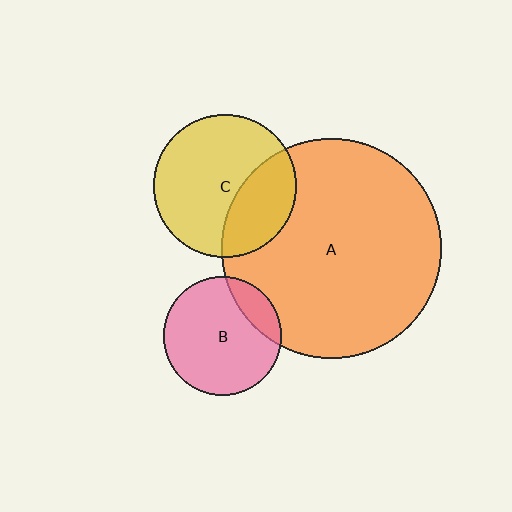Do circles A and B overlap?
Yes.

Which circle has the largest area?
Circle A (orange).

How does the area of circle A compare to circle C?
Approximately 2.4 times.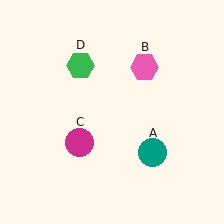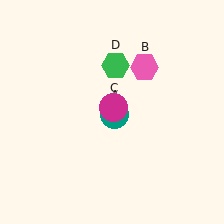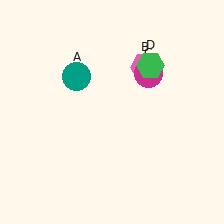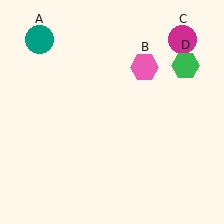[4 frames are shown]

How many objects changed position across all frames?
3 objects changed position: teal circle (object A), magenta circle (object C), green hexagon (object D).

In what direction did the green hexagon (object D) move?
The green hexagon (object D) moved right.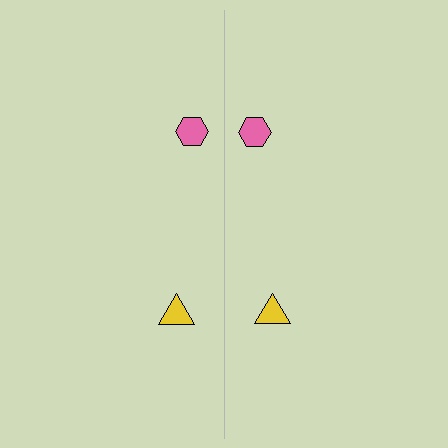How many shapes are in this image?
There are 4 shapes in this image.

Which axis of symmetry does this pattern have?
The pattern has a vertical axis of symmetry running through the center of the image.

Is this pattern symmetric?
Yes, this pattern has bilateral (reflection) symmetry.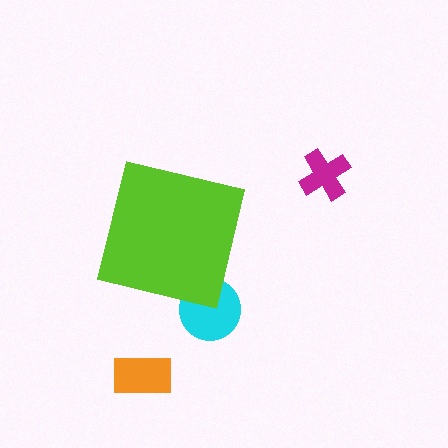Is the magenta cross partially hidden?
No, the magenta cross is fully visible.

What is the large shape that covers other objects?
A lime square.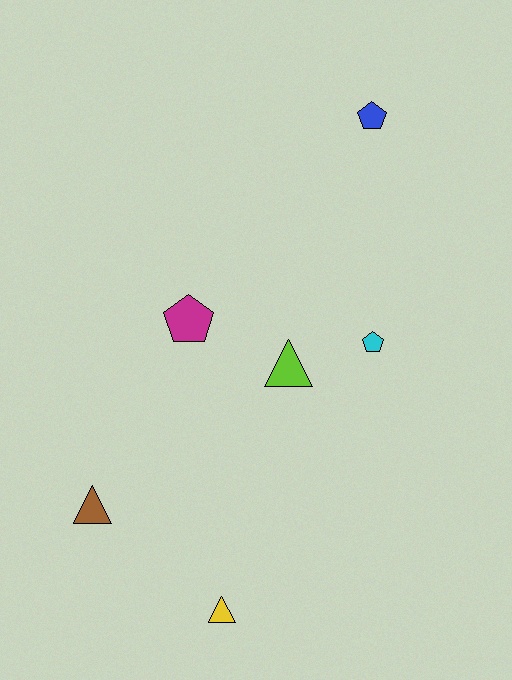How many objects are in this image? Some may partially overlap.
There are 6 objects.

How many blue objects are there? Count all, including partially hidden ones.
There is 1 blue object.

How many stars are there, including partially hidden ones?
There are no stars.